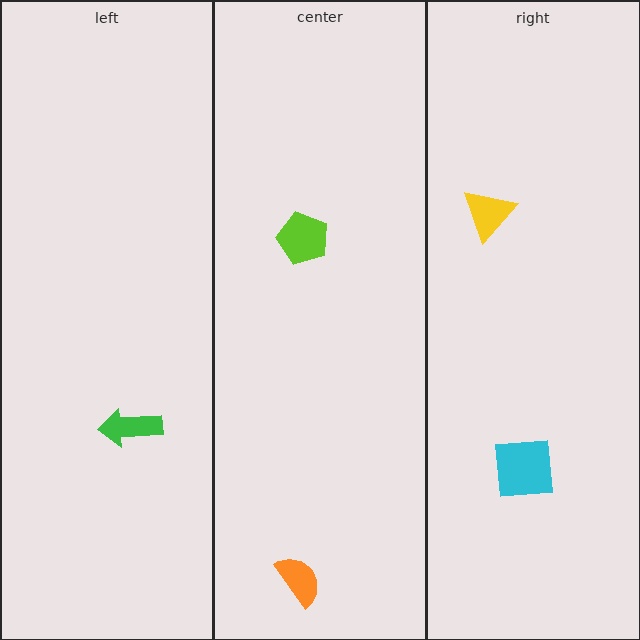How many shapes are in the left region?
1.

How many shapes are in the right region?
2.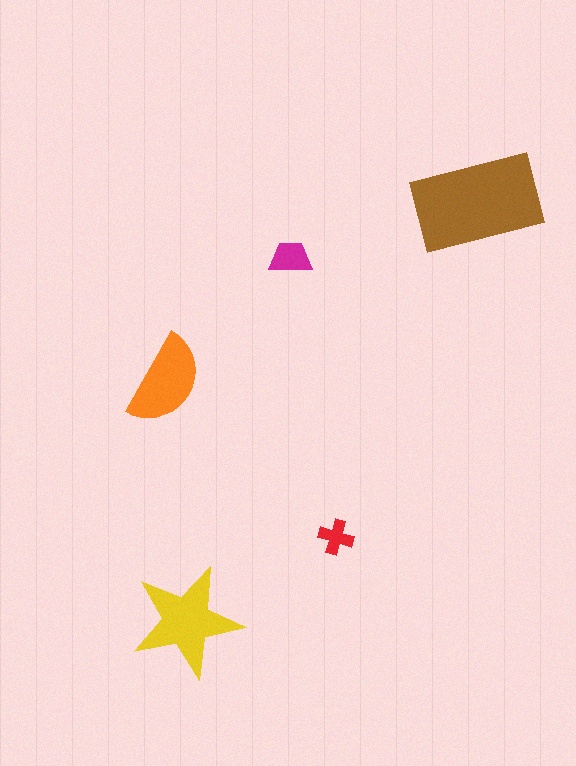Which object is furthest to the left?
The orange semicircle is leftmost.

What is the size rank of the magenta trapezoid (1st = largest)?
4th.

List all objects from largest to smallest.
The brown rectangle, the yellow star, the orange semicircle, the magenta trapezoid, the red cross.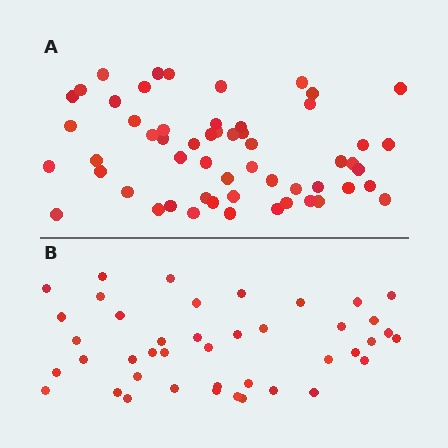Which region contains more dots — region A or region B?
Region A (the top region) has more dots.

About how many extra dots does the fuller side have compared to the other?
Region A has approximately 15 more dots than region B.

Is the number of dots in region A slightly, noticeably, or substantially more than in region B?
Region A has noticeably more, but not dramatically so. The ratio is roughly 1.3 to 1.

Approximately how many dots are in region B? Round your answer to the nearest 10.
About 40 dots. (The exact count is 42, which rounds to 40.)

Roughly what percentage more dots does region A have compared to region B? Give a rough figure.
About 35% more.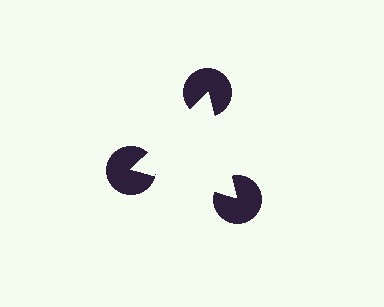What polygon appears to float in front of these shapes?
An illusory triangle — its edges are inferred from the aligned wedge cuts in the pac-man discs, not physically drawn.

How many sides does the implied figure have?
3 sides.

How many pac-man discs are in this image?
There are 3 — one at each vertex of the illusory triangle.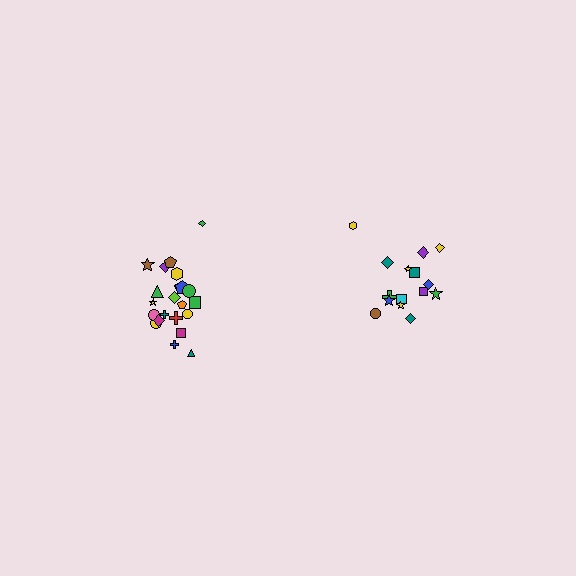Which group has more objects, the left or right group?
The left group.